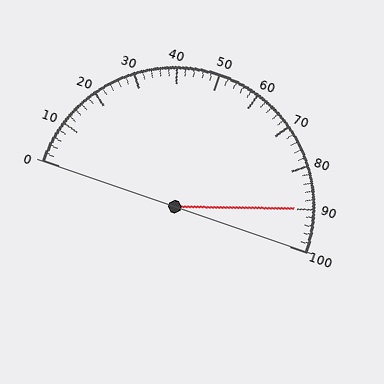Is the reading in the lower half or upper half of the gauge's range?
The reading is in the upper half of the range (0 to 100).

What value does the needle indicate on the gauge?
The needle indicates approximately 90.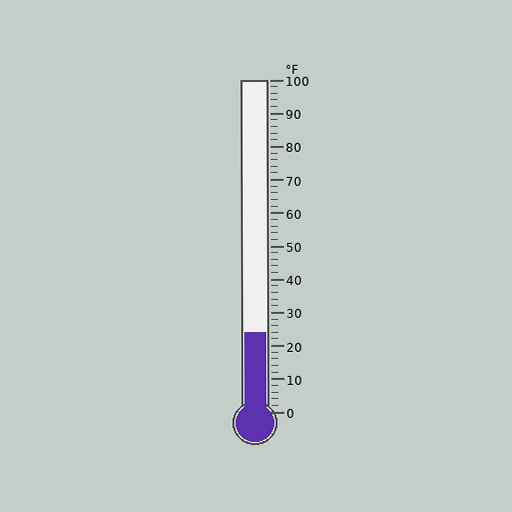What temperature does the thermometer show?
The thermometer shows approximately 24°F.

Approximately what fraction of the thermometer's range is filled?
The thermometer is filled to approximately 25% of its range.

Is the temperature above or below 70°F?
The temperature is below 70°F.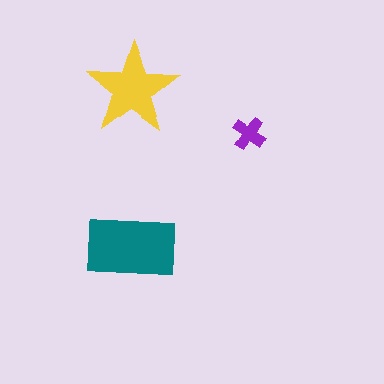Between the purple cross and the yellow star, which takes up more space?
The yellow star.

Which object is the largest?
The teal rectangle.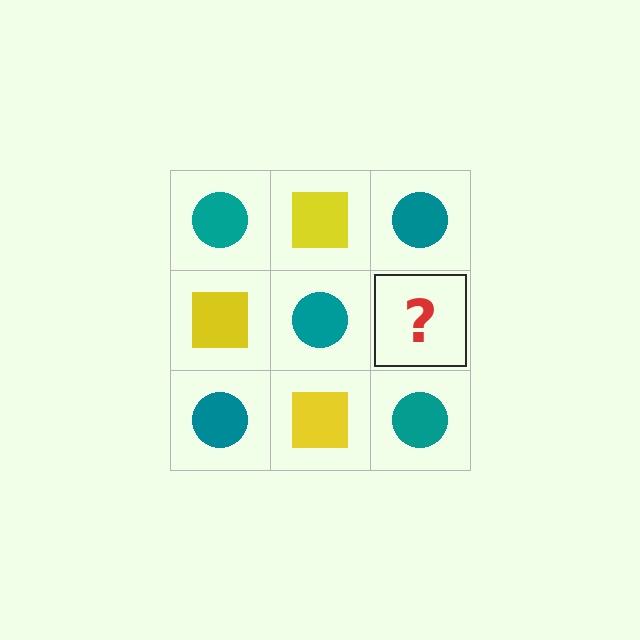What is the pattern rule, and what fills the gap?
The rule is that it alternates teal circle and yellow square in a checkerboard pattern. The gap should be filled with a yellow square.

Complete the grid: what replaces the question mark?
The question mark should be replaced with a yellow square.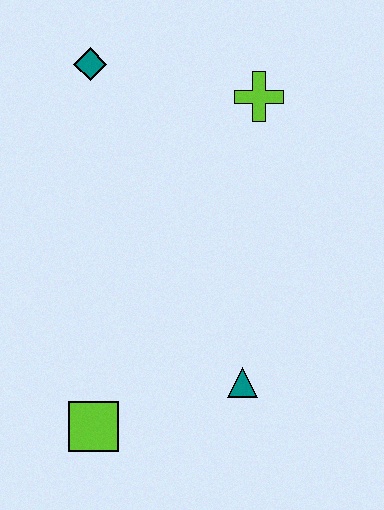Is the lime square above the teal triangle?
No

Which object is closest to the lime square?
The teal triangle is closest to the lime square.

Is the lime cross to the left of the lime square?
No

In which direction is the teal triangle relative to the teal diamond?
The teal triangle is below the teal diamond.